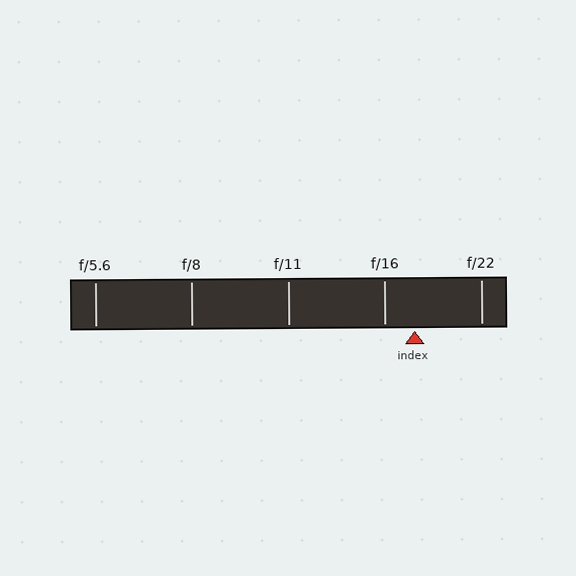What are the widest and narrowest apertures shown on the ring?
The widest aperture shown is f/5.6 and the narrowest is f/22.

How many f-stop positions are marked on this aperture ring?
There are 5 f-stop positions marked.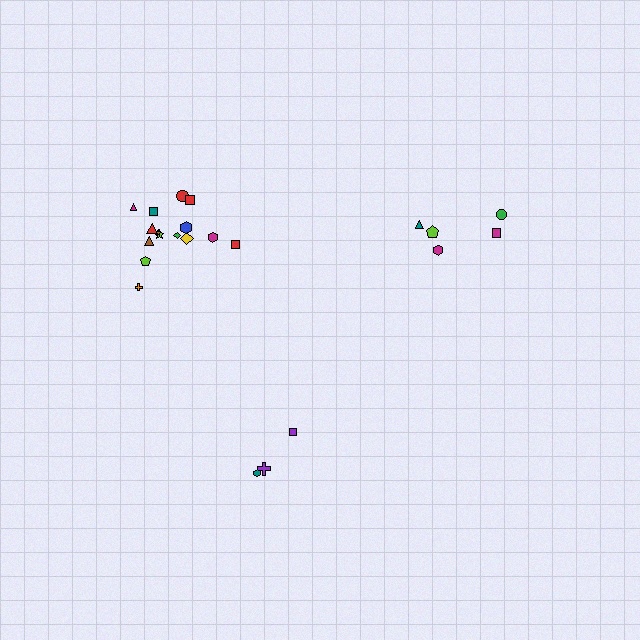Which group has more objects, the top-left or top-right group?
The top-left group.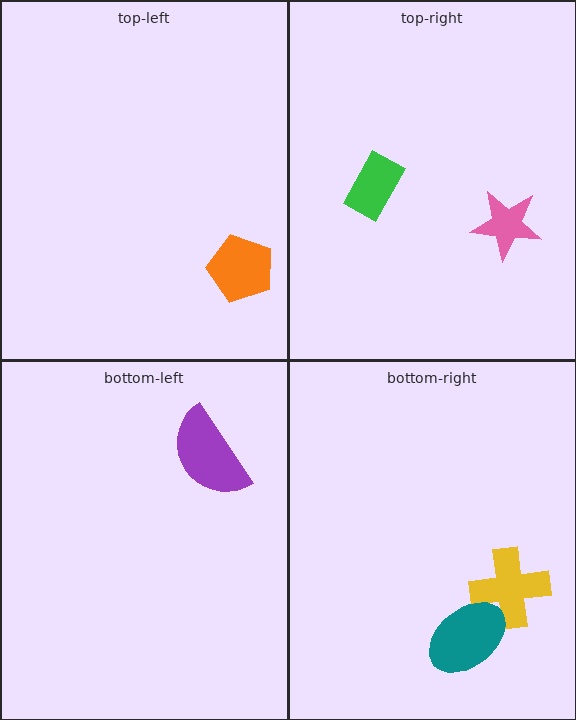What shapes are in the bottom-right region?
The yellow cross, the teal ellipse.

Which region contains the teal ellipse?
The bottom-right region.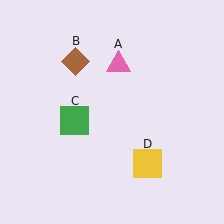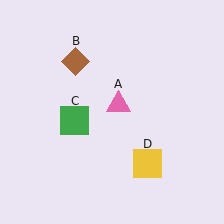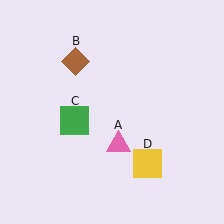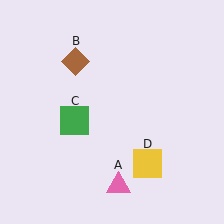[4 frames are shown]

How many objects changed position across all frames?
1 object changed position: pink triangle (object A).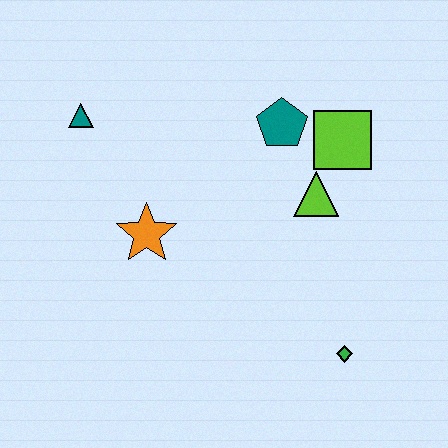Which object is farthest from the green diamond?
The teal triangle is farthest from the green diamond.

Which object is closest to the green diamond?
The lime triangle is closest to the green diamond.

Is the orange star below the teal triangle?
Yes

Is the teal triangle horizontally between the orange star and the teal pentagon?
No